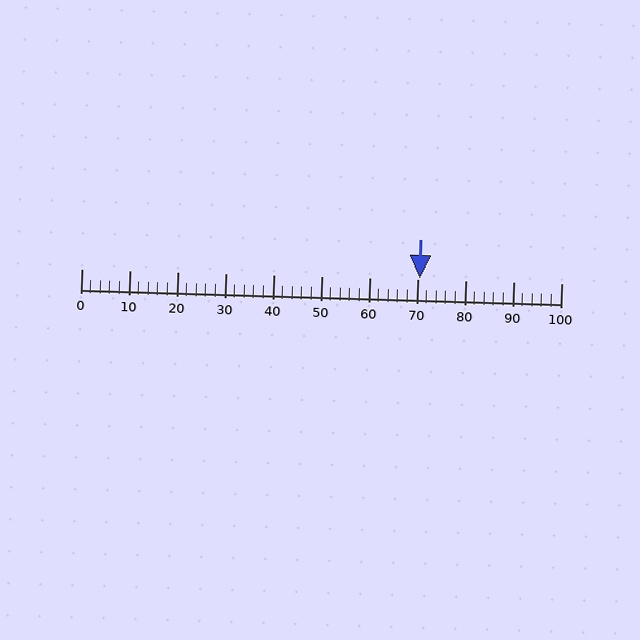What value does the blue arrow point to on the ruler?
The blue arrow points to approximately 70.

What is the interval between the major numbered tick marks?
The major tick marks are spaced 10 units apart.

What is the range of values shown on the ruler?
The ruler shows values from 0 to 100.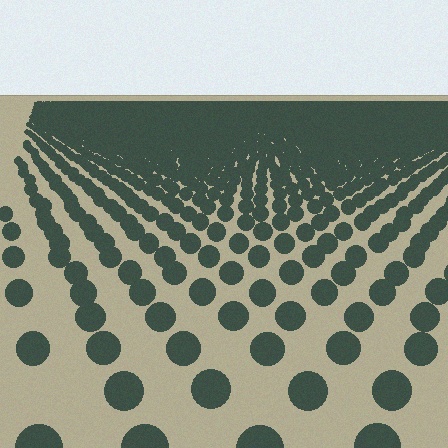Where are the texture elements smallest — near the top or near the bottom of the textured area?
Near the top.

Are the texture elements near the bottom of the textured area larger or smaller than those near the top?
Larger. Near the bottom, elements are closer to the viewer and appear at a bigger on-screen size.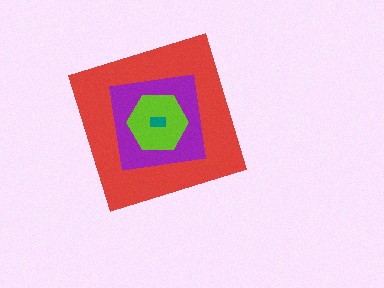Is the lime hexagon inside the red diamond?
Yes.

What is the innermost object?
The teal rectangle.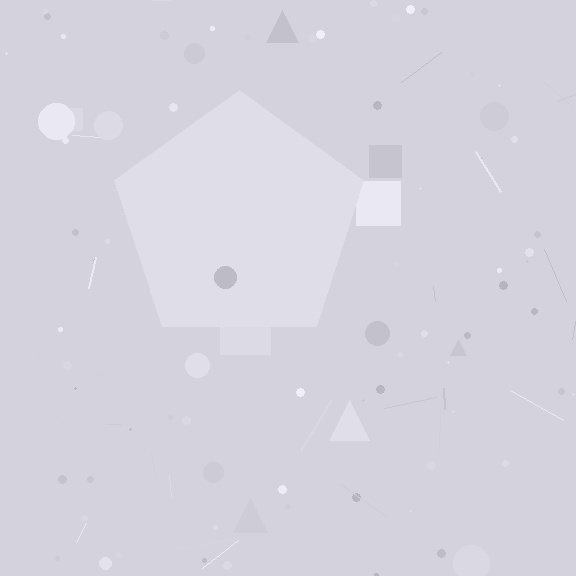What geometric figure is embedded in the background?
A pentagon is embedded in the background.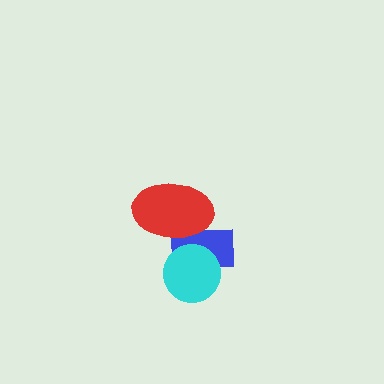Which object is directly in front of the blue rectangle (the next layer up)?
The cyan circle is directly in front of the blue rectangle.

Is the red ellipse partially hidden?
No, no other shape covers it.